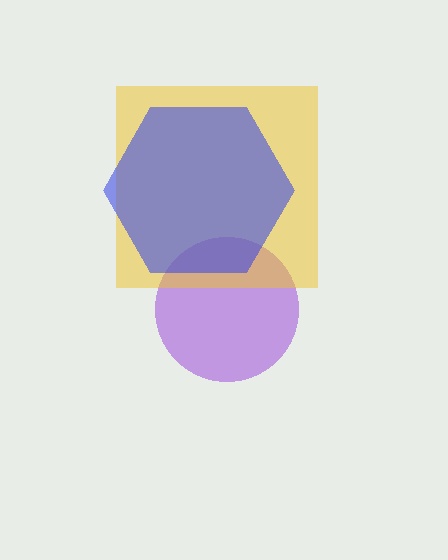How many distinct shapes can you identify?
There are 3 distinct shapes: a purple circle, a yellow square, a blue hexagon.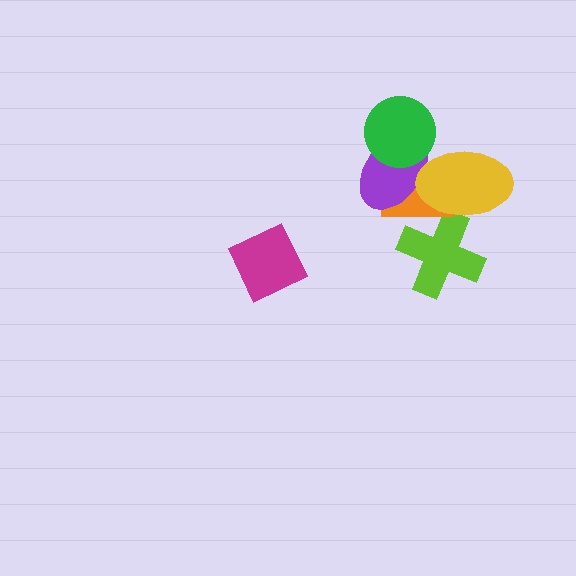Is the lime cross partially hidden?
Yes, it is partially covered by another shape.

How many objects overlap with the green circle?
1 object overlaps with the green circle.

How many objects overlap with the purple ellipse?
3 objects overlap with the purple ellipse.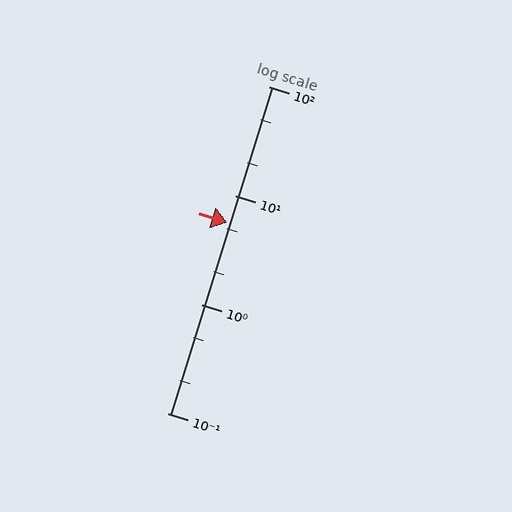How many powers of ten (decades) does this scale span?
The scale spans 3 decades, from 0.1 to 100.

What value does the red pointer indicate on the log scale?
The pointer indicates approximately 5.6.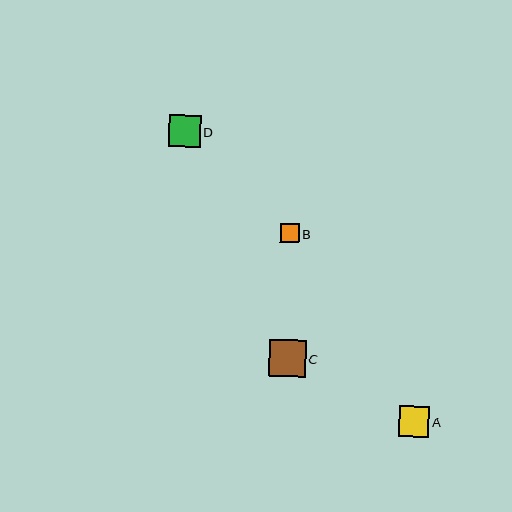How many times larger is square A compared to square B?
Square A is approximately 1.6 times the size of square B.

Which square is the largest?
Square C is the largest with a size of approximately 37 pixels.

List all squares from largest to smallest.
From largest to smallest: C, D, A, B.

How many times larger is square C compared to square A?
Square C is approximately 1.2 times the size of square A.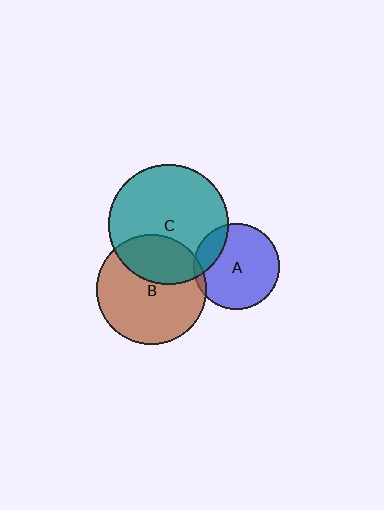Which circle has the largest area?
Circle C (teal).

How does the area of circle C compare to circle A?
Approximately 2.0 times.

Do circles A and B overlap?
Yes.